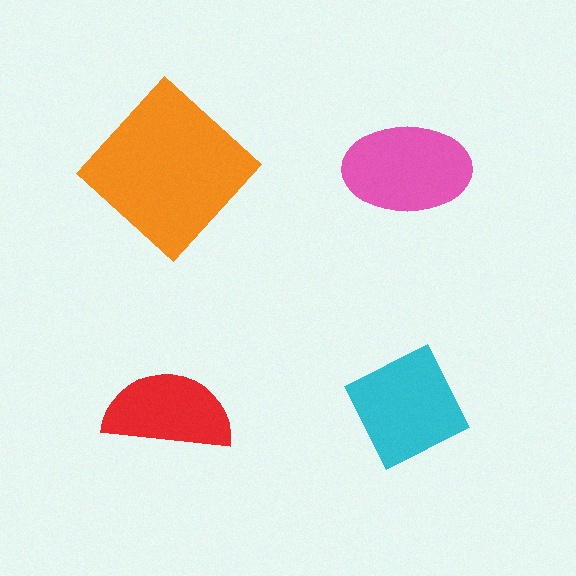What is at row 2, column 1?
A red semicircle.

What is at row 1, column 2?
A pink ellipse.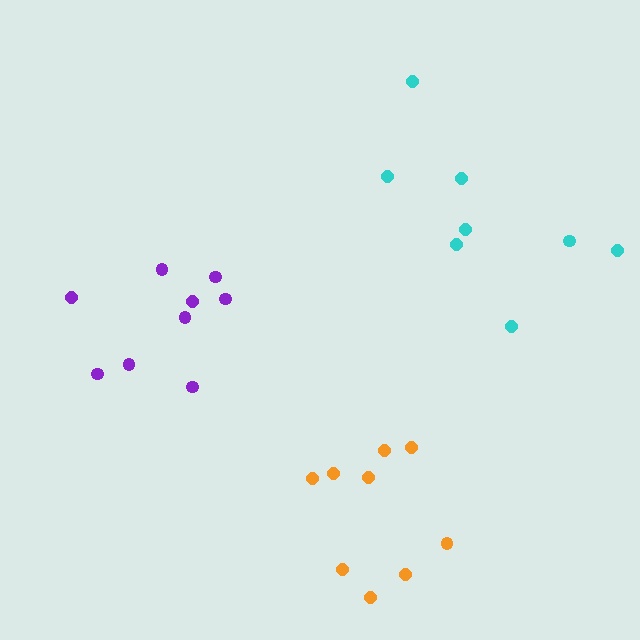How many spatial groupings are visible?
There are 3 spatial groupings.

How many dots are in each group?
Group 1: 8 dots, Group 2: 9 dots, Group 3: 9 dots (26 total).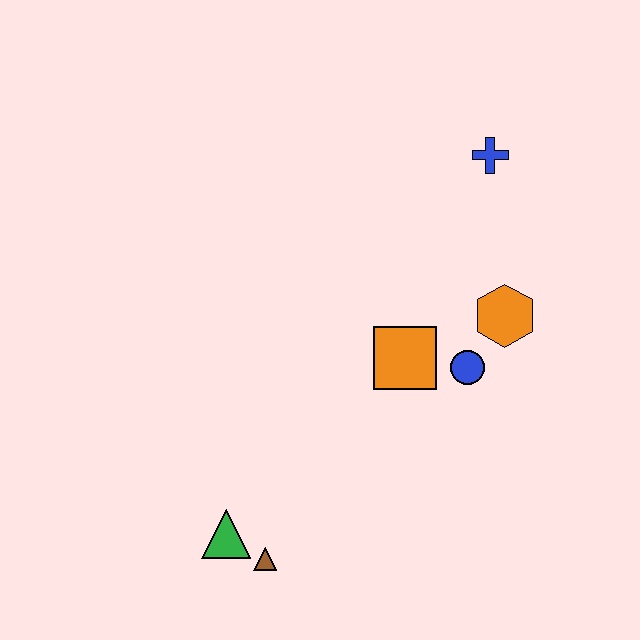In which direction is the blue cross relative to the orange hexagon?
The blue cross is above the orange hexagon.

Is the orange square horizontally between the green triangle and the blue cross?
Yes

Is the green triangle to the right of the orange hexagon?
No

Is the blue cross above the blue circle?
Yes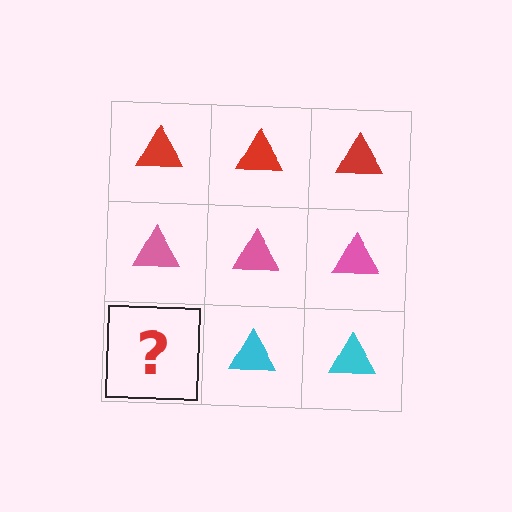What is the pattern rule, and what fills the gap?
The rule is that each row has a consistent color. The gap should be filled with a cyan triangle.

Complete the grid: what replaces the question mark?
The question mark should be replaced with a cyan triangle.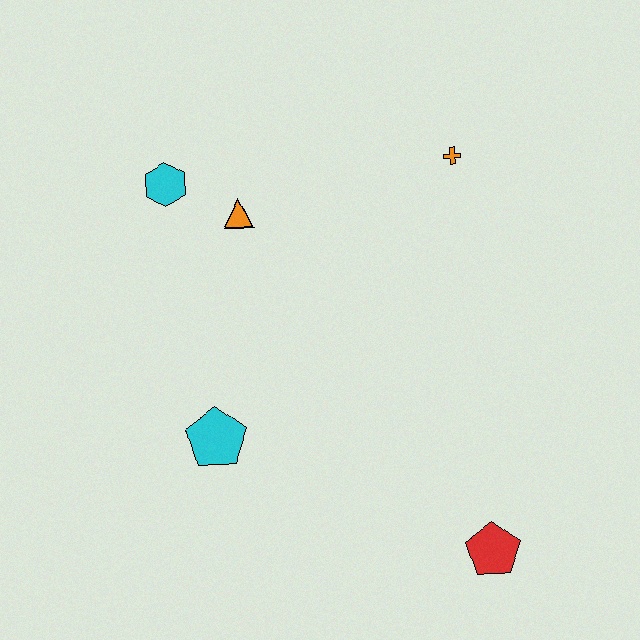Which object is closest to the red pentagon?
The cyan pentagon is closest to the red pentagon.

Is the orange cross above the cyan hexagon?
Yes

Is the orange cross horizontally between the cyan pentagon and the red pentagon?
Yes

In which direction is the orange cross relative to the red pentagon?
The orange cross is above the red pentagon.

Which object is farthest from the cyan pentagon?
The orange cross is farthest from the cyan pentagon.